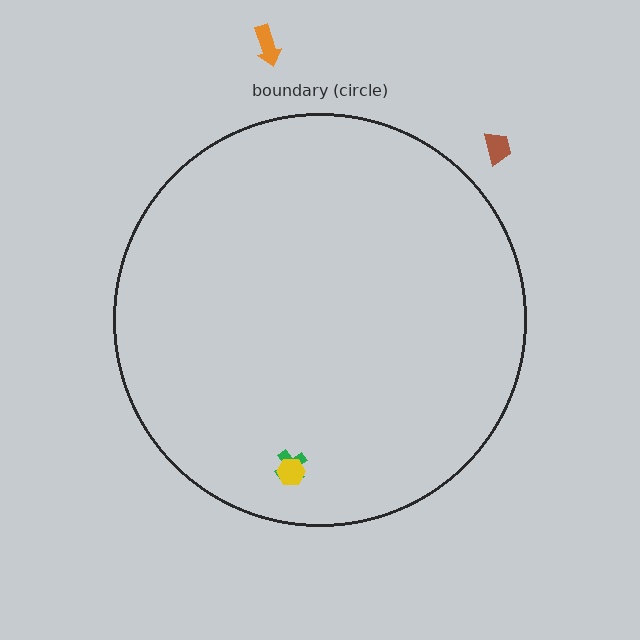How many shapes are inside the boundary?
2 inside, 2 outside.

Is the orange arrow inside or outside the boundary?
Outside.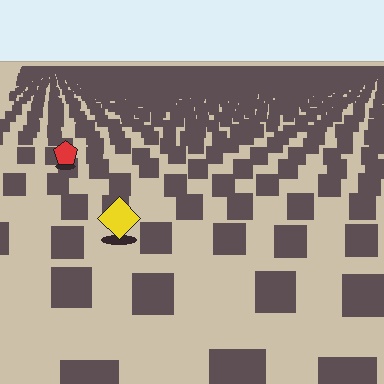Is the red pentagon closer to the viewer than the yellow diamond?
No. The yellow diamond is closer — you can tell from the texture gradient: the ground texture is coarser near it.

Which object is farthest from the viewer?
The red pentagon is farthest from the viewer. It appears smaller and the ground texture around it is denser.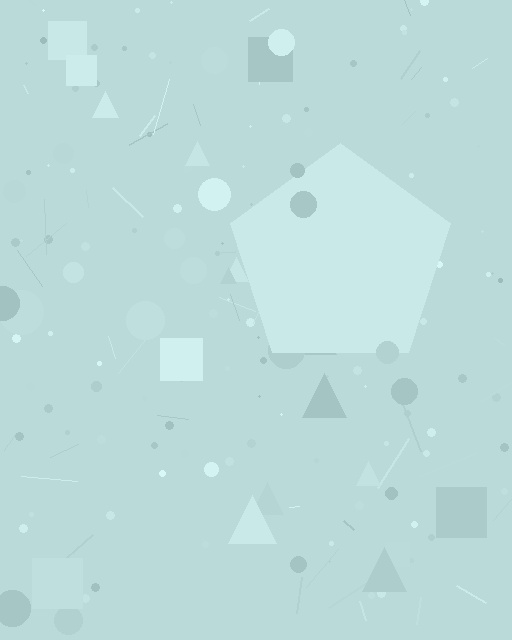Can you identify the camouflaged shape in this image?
The camouflaged shape is a pentagon.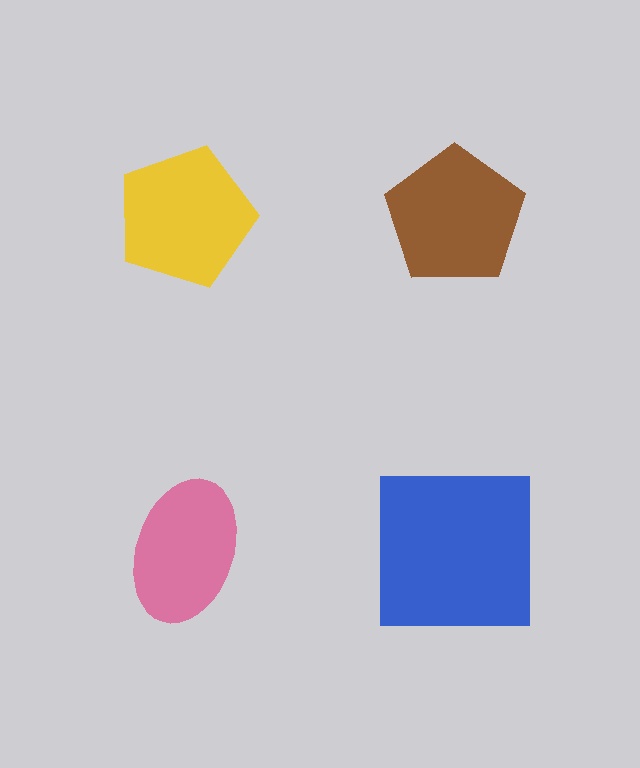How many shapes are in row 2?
2 shapes.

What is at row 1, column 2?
A brown pentagon.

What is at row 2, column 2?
A blue square.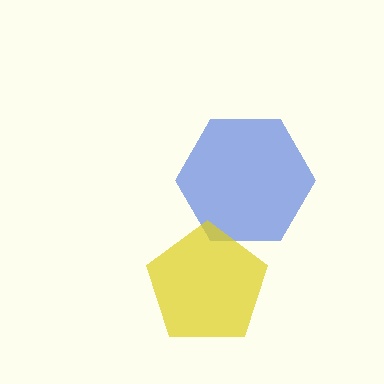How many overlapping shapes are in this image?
There are 2 overlapping shapes in the image.